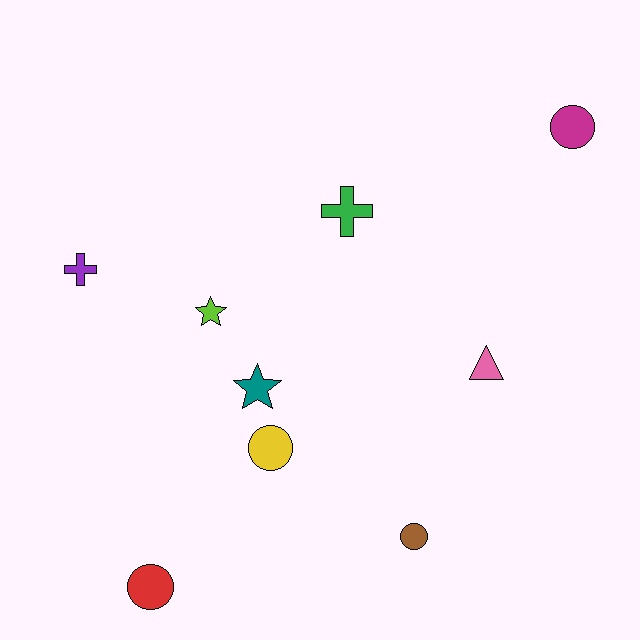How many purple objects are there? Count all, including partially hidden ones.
There is 1 purple object.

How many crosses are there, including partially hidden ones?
There are 2 crosses.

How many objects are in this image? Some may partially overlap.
There are 9 objects.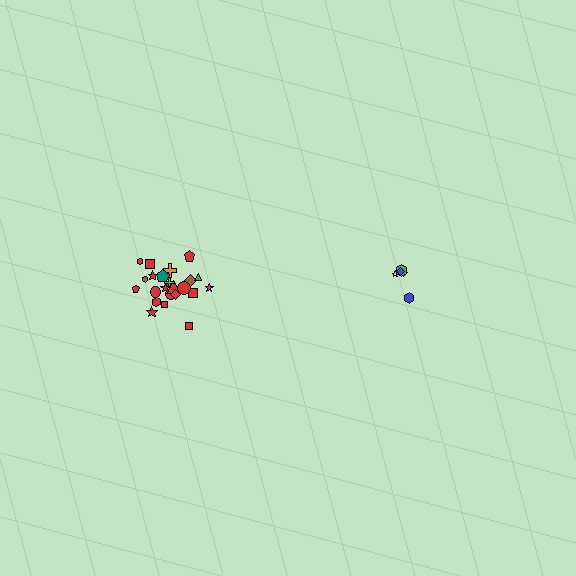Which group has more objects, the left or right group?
The left group.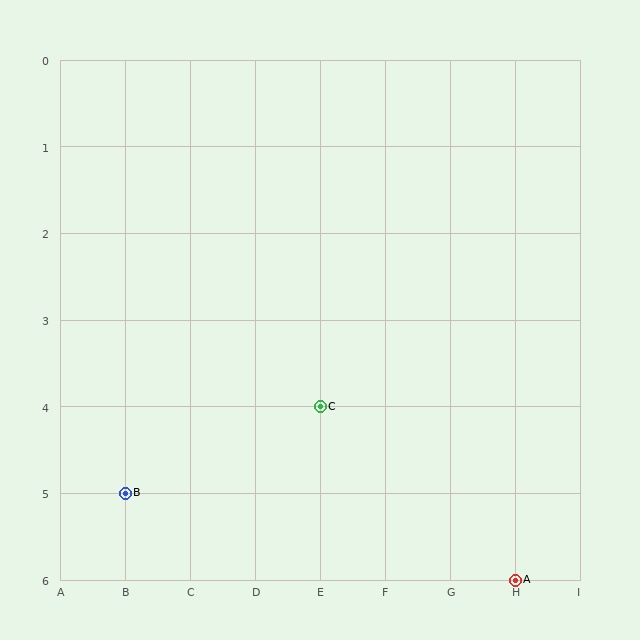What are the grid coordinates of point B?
Point B is at grid coordinates (B, 5).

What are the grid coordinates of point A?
Point A is at grid coordinates (H, 6).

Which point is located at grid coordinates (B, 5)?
Point B is at (B, 5).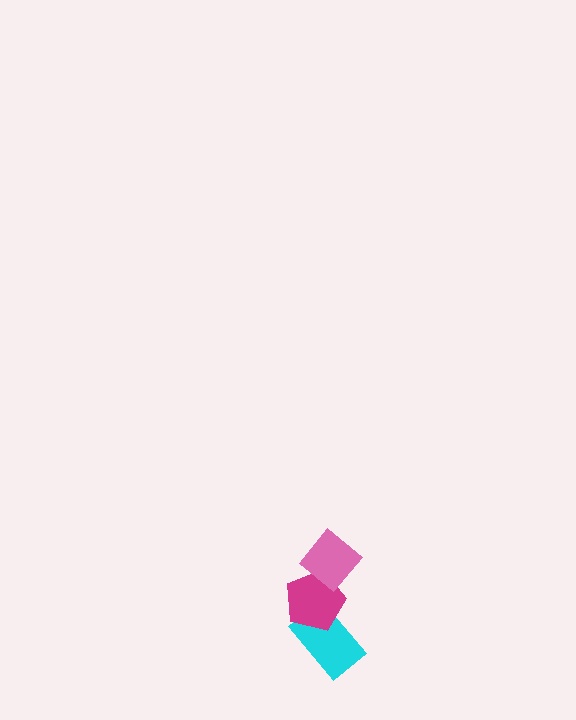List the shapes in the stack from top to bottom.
From top to bottom: the pink diamond, the magenta pentagon, the cyan rectangle.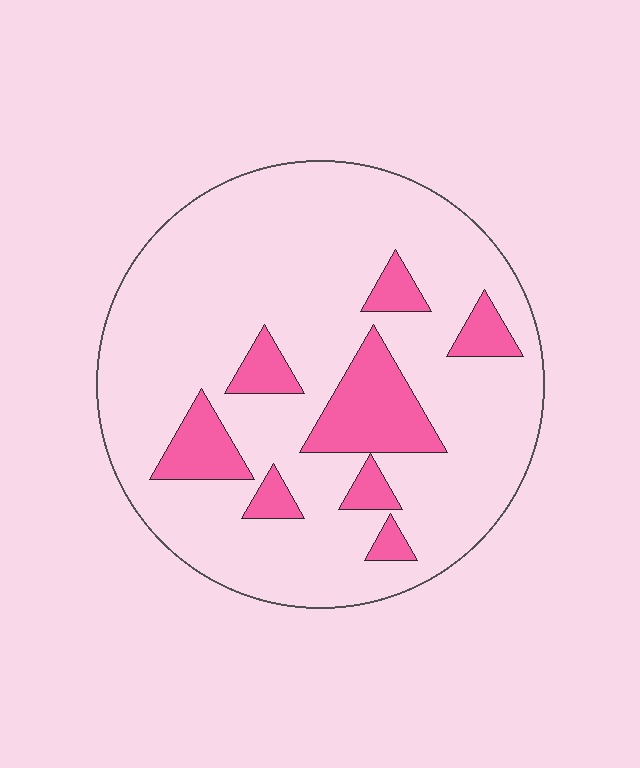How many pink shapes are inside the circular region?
8.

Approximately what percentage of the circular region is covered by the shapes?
Approximately 15%.